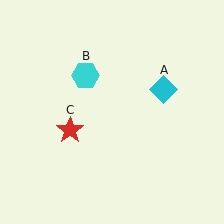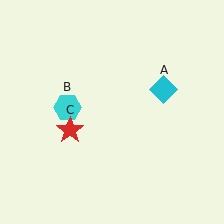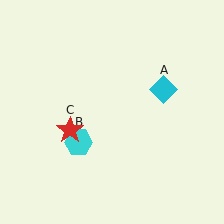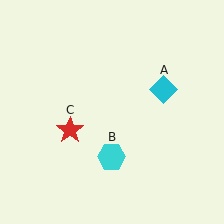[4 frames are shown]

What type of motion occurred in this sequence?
The cyan hexagon (object B) rotated counterclockwise around the center of the scene.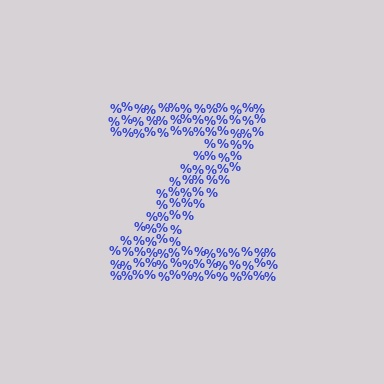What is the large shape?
The large shape is the letter Z.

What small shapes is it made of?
It is made of small percent signs.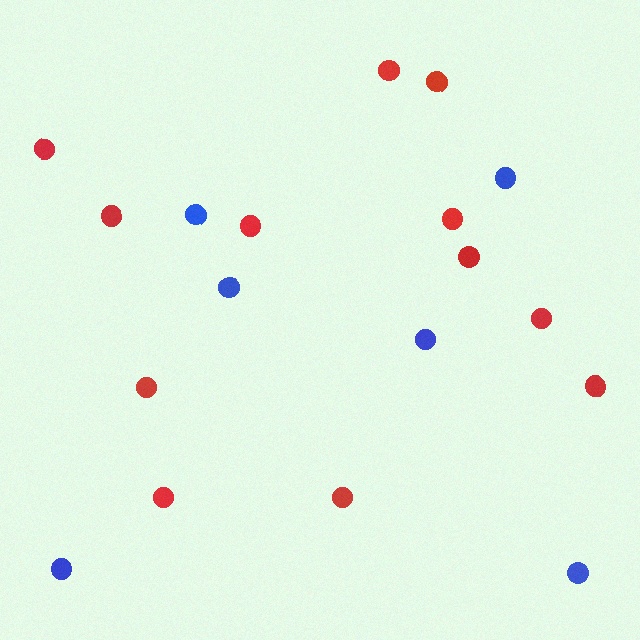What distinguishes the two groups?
There are 2 groups: one group of red circles (12) and one group of blue circles (6).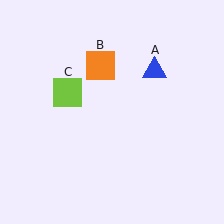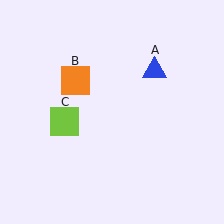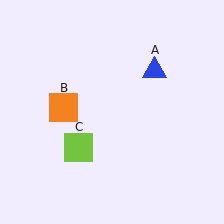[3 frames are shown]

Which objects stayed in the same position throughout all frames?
Blue triangle (object A) remained stationary.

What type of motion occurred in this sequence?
The orange square (object B), lime square (object C) rotated counterclockwise around the center of the scene.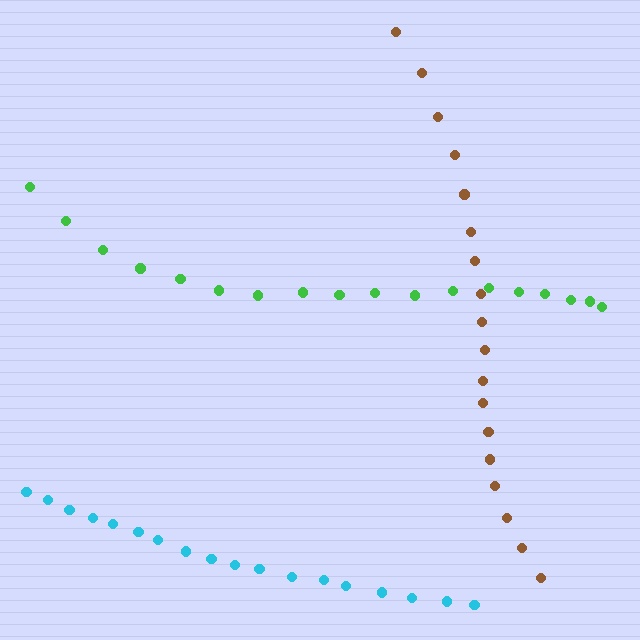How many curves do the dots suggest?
There are 3 distinct paths.